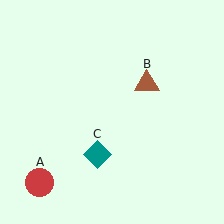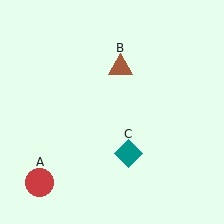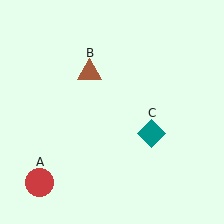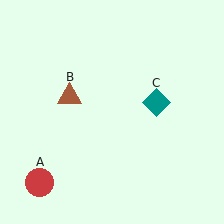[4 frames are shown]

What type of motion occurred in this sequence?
The brown triangle (object B), teal diamond (object C) rotated counterclockwise around the center of the scene.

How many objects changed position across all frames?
2 objects changed position: brown triangle (object B), teal diamond (object C).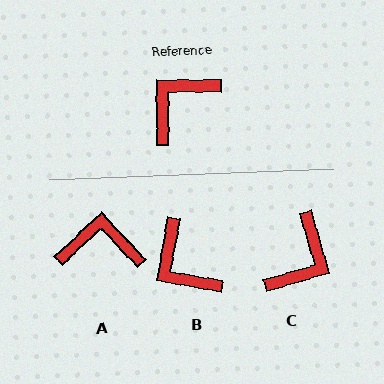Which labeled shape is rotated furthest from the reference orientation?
C, about 164 degrees away.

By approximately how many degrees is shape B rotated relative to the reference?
Approximately 80 degrees counter-clockwise.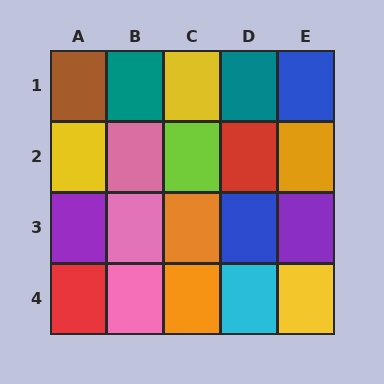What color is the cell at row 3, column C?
Orange.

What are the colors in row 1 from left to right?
Brown, teal, yellow, teal, blue.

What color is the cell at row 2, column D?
Red.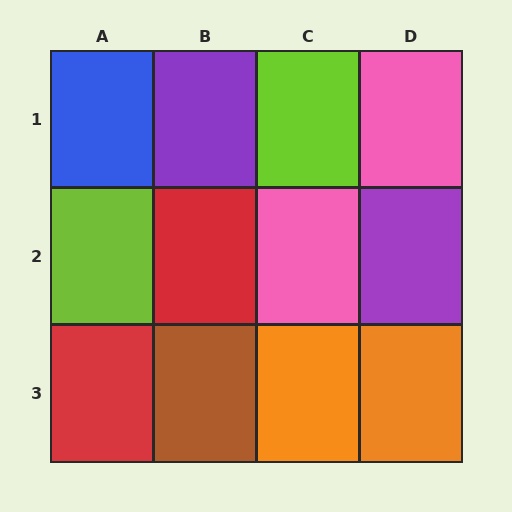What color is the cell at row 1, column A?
Blue.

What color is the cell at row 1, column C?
Lime.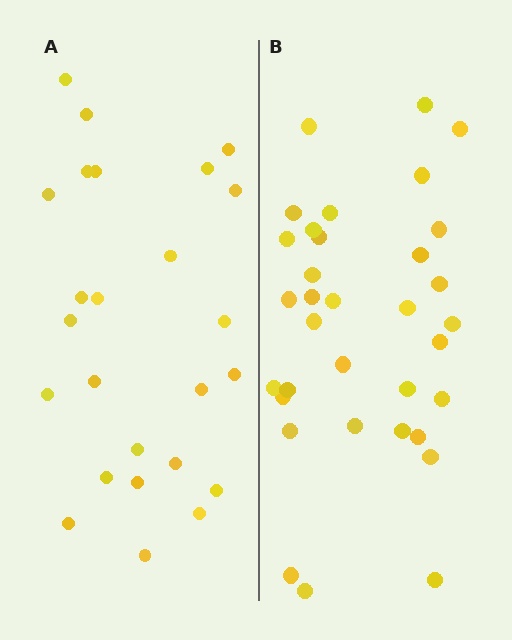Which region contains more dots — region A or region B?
Region B (the right region) has more dots.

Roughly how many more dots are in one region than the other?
Region B has roughly 8 or so more dots than region A.